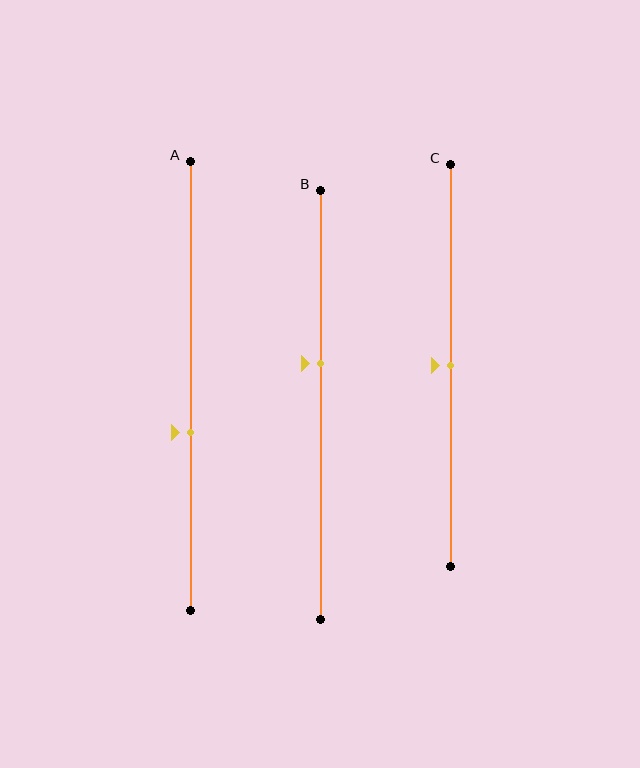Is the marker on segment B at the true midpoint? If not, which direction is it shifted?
No, the marker on segment B is shifted upward by about 10% of the segment length.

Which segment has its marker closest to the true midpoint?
Segment C has its marker closest to the true midpoint.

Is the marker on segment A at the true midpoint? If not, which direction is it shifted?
No, the marker on segment A is shifted downward by about 10% of the segment length.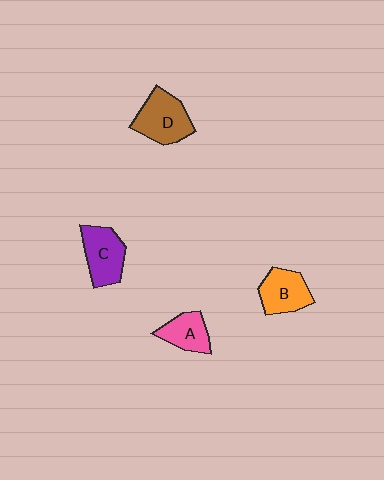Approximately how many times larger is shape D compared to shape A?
Approximately 1.4 times.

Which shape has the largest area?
Shape D (brown).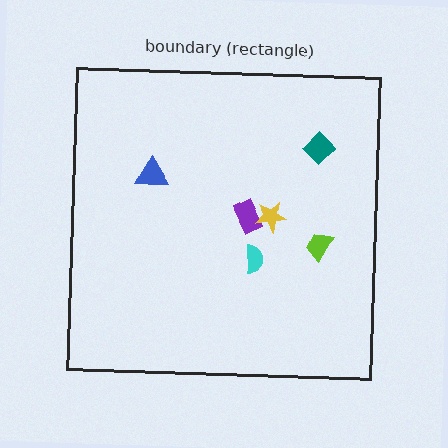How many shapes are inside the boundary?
6 inside, 0 outside.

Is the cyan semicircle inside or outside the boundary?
Inside.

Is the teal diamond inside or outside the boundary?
Inside.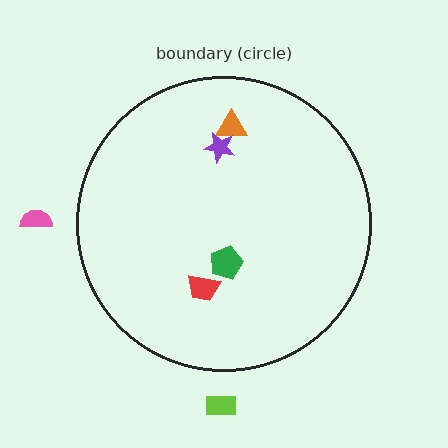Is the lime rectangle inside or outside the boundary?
Outside.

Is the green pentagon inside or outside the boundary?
Inside.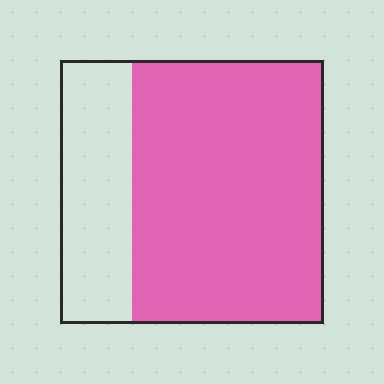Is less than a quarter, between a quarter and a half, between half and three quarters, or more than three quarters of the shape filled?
Between half and three quarters.